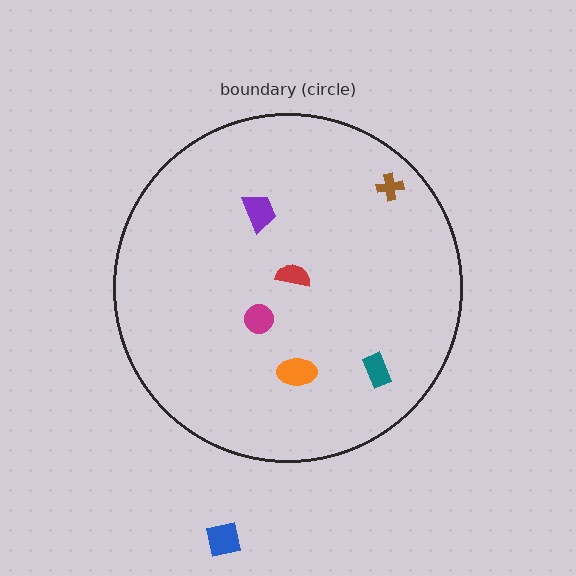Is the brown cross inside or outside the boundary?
Inside.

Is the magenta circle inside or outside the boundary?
Inside.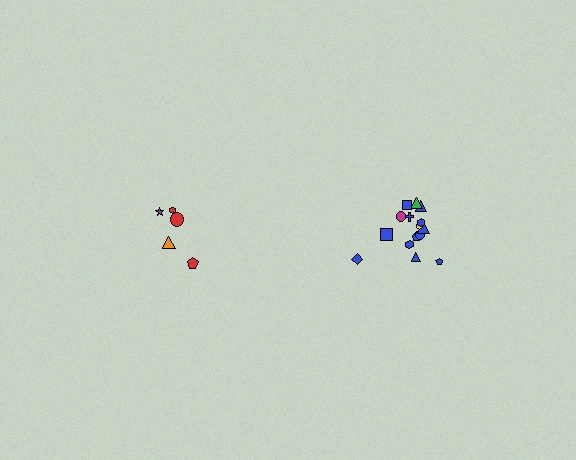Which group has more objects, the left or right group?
The right group.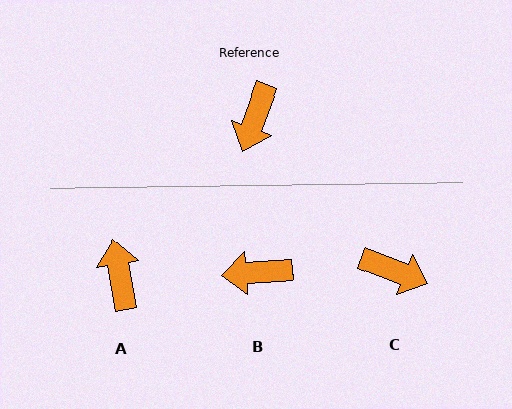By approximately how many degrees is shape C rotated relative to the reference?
Approximately 90 degrees counter-clockwise.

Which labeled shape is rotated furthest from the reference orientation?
A, about 149 degrees away.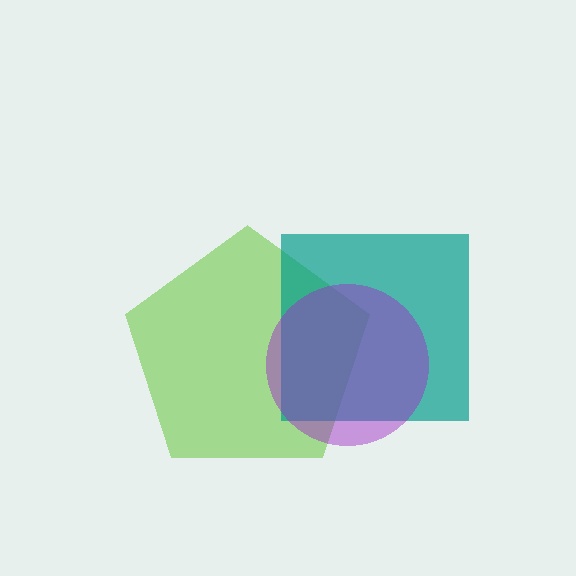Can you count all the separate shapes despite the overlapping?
Yes, there are 3 separate shapes.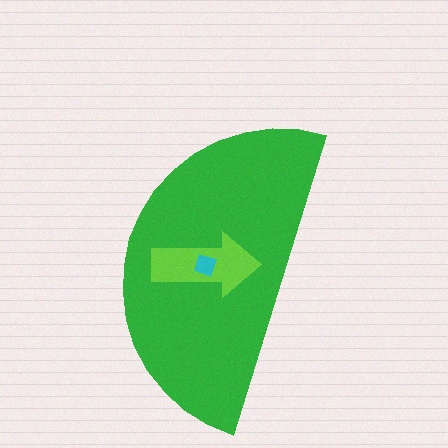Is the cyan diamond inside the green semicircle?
Yes.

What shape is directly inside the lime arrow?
The cyan diamond.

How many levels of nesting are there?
3.